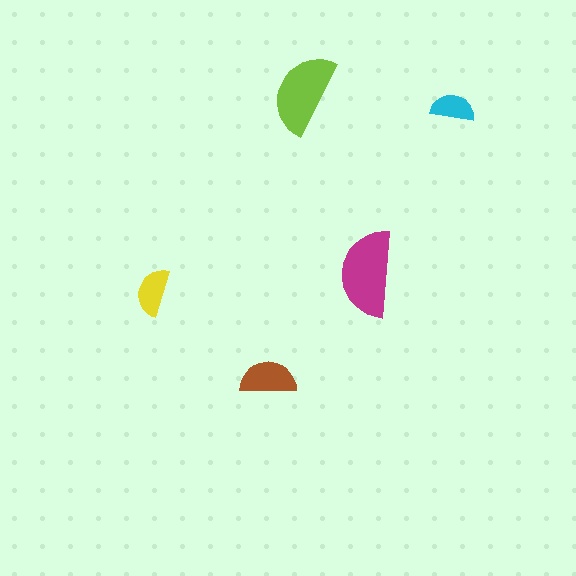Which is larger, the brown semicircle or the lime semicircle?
The lime one.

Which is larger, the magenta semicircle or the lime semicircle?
The magenta one.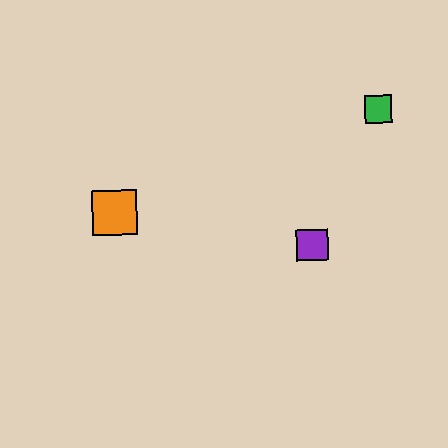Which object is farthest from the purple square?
The orange square is farthest from the purple square.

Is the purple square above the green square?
No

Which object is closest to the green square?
The purple square is closest to the green square.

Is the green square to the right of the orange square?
Yes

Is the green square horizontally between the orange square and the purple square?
No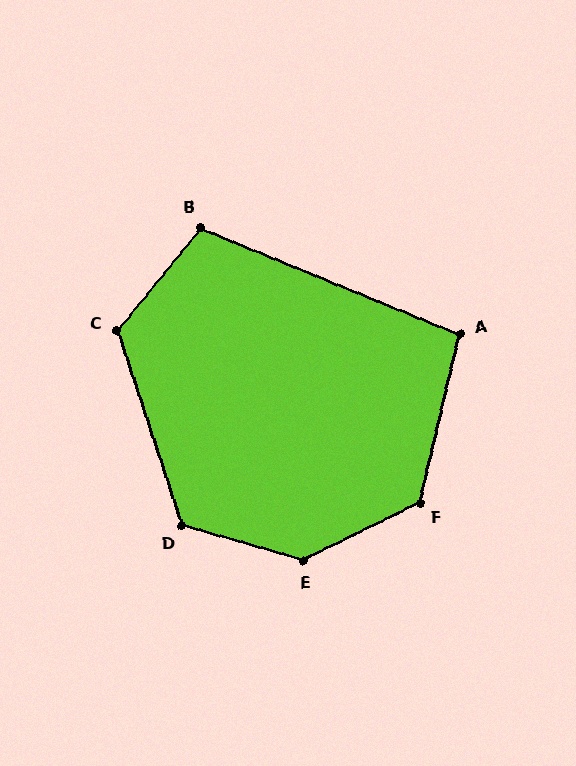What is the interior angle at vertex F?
Approximately 129 degrees (obtuse).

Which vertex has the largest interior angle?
E, at approximately 138 degrees.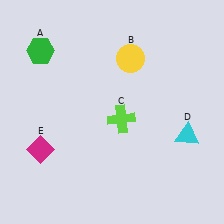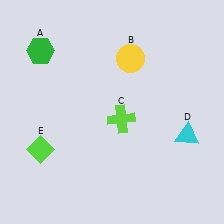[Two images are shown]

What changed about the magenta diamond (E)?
In Image 1, E is magenta. In Image 2, it changed to lime.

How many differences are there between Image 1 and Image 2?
There is 1 difference between the two images.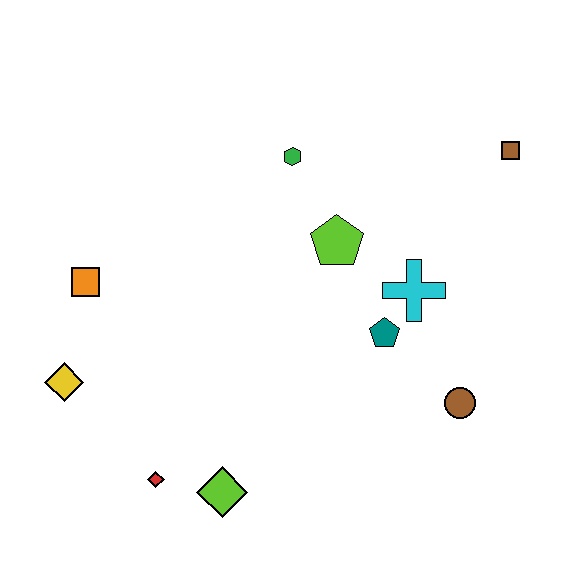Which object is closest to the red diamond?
The lime diamond is closest to the red diamond.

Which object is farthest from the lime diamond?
The brown square is farthest from the lime diamond.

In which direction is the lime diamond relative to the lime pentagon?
The lime diamond is below the lime pentagon.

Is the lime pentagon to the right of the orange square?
Yes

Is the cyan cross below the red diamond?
No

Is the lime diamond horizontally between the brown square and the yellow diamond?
Yes